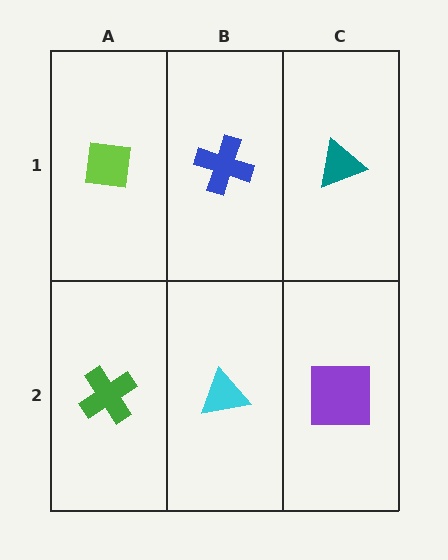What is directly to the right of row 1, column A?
A blue cross.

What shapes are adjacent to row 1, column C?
A purple square (row 2, column C), a blue cross (row 1, column B).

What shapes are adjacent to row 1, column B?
A cyan triangle (row 2, column B), a lime square (row 1, column A), a teal triangle (row 1, column C).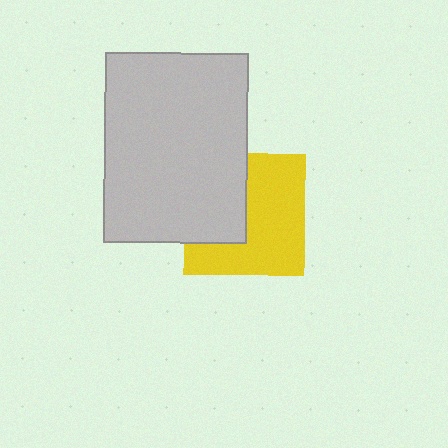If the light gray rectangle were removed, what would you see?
You would see the complete yellow square.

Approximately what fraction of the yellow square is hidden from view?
Roughly 39% of the yellow square is hidden behind the light gray rectangle.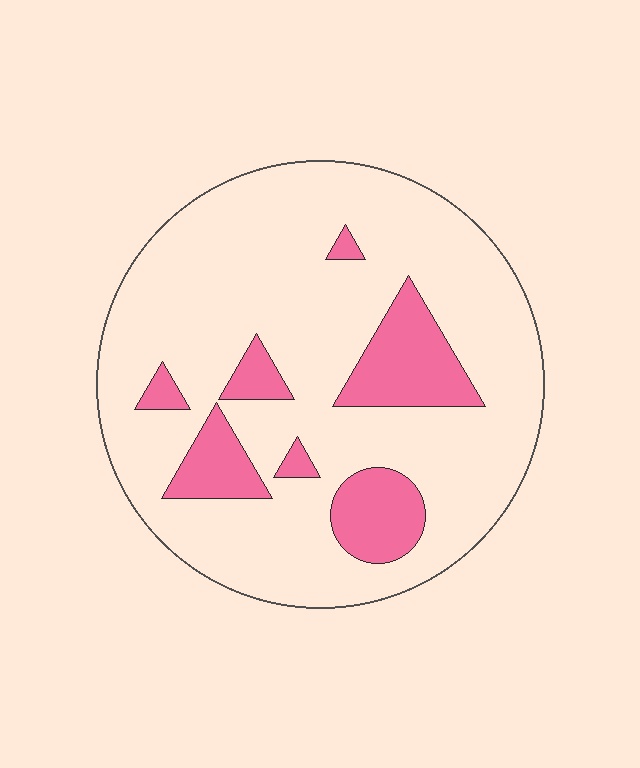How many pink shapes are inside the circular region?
7.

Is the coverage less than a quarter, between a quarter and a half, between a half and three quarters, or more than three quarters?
Less than a quarter.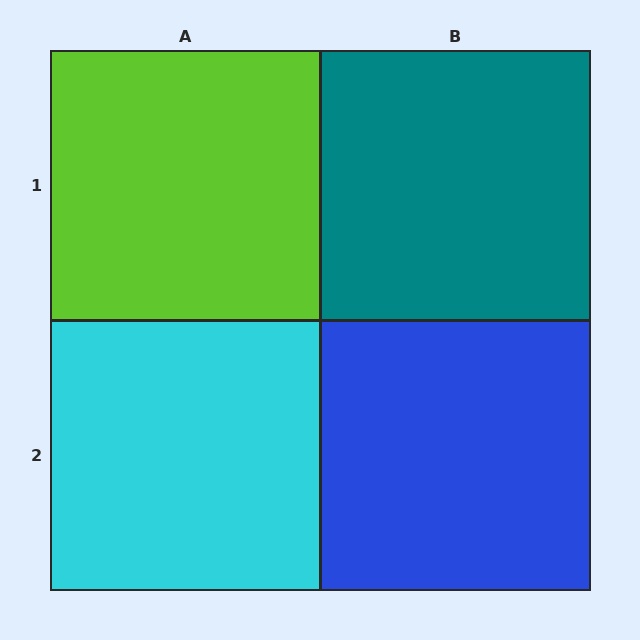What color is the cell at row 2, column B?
Blue.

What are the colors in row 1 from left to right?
Lime, teal.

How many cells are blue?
1 cell is blue.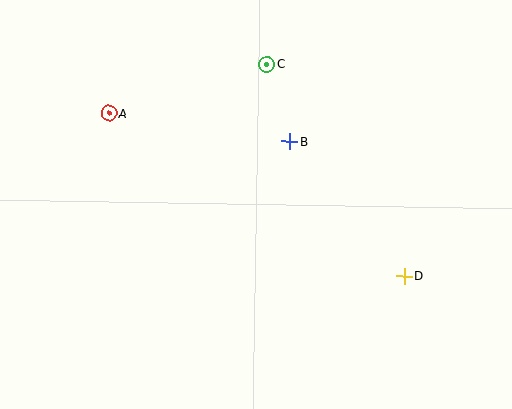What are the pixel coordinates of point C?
Point C is at (267, 65).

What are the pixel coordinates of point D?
Point D is at (404, 276).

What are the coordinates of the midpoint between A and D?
The midpoint between A and D is at (257, 194).